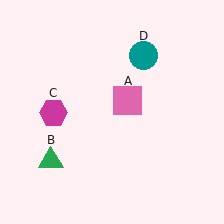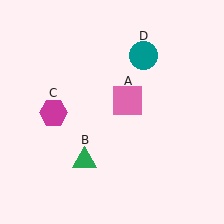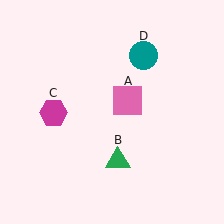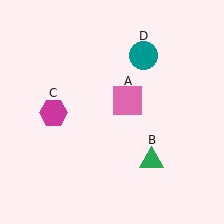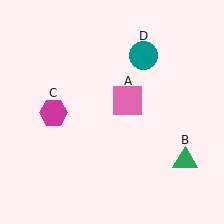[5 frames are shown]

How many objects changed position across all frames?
1 object changed position: green triangle (object B).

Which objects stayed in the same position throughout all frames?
Pink square (object A) and magenta hexagon (object C) and teal circle (object D) remained stationary.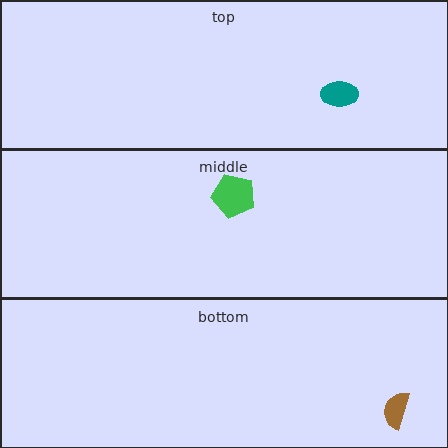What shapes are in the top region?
The teal ellipse.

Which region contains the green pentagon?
The middle region.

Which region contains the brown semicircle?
The bottom region.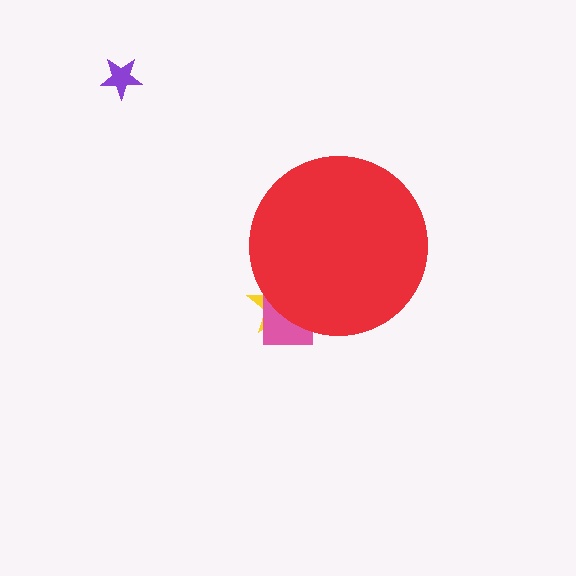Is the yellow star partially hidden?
Yes, the yellow star is partially hidden behind the red circle.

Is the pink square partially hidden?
Yes, the pink square is partially hidden behind the red circle.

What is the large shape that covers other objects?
A red circle.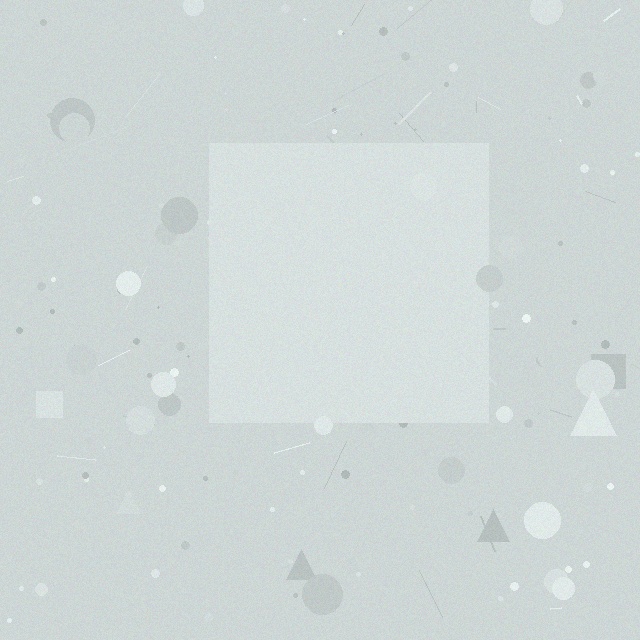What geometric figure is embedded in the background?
A square is embedded in the background.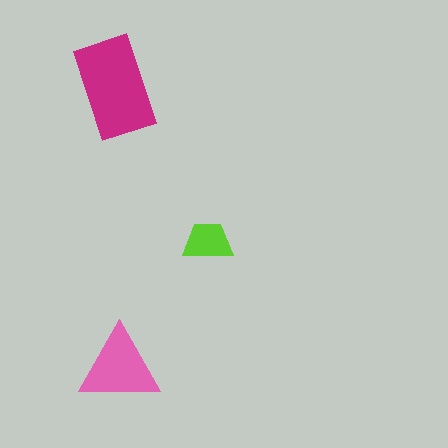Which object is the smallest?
The lime trapezoid.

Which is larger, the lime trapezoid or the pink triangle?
The pink triangle.